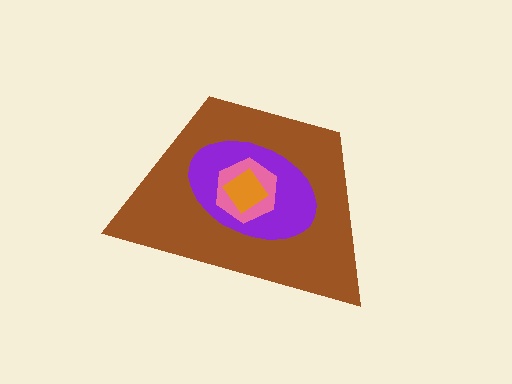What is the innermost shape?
The orange diamond.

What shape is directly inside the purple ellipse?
The pink hexagon.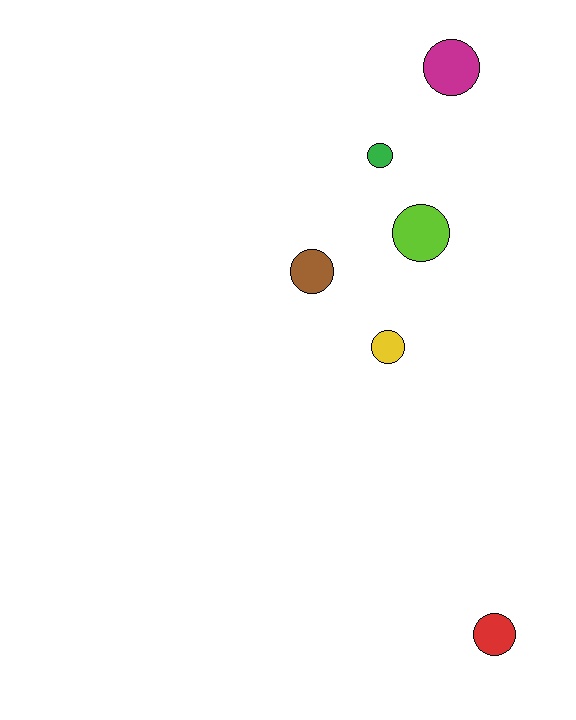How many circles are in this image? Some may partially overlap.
There are 6 circles.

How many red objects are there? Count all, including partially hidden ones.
There is 1 red object.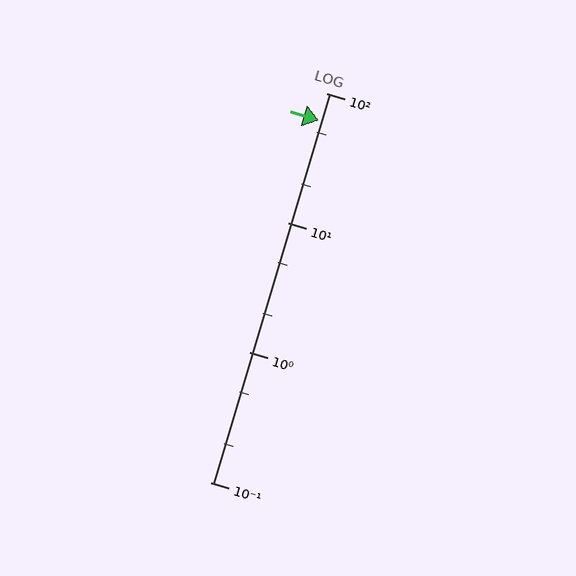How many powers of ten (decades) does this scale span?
The scale spans 3 decades, from 0.1 to 100.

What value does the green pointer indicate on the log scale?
The pointer indicates approximately 62.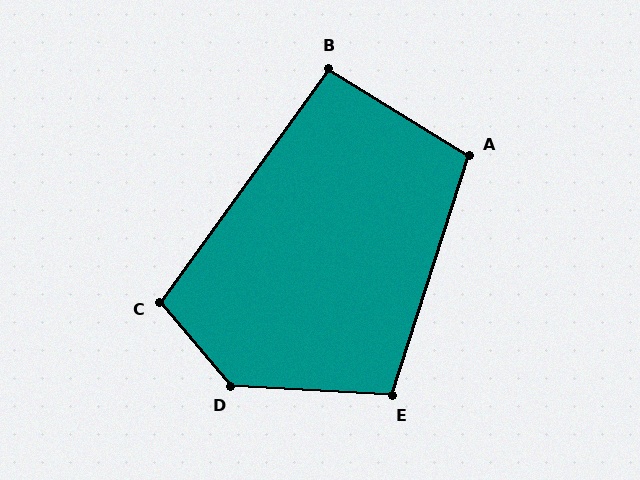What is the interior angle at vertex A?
Approximately 104 degrees (obtuse).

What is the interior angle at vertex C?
Approximately 104 degrees (obtuse).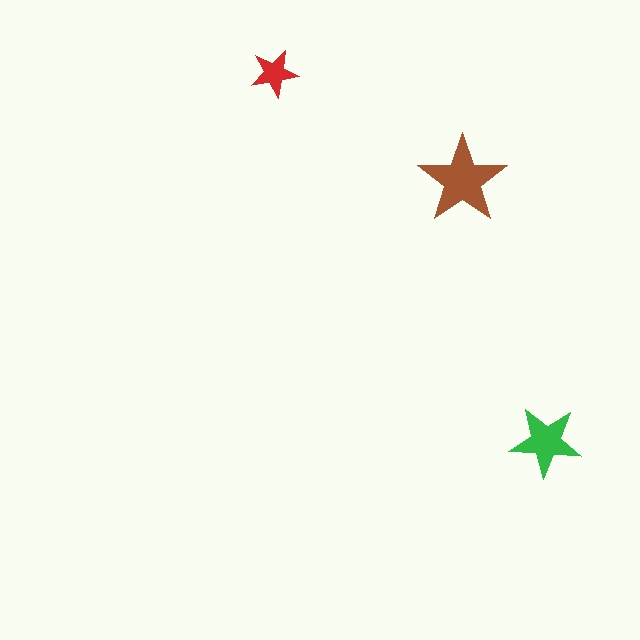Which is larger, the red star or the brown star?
The brown one.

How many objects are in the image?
There are 3 objects in the image.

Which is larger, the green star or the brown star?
The brown one.